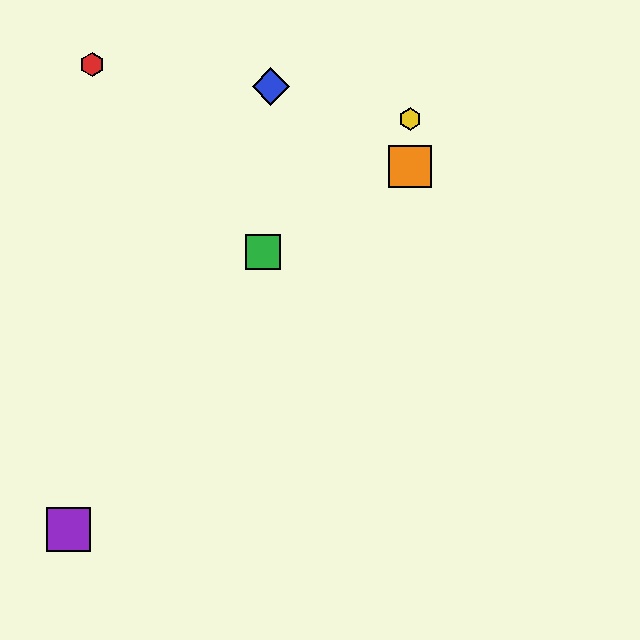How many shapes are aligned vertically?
2 shapes (the yellow hexagon, the orange square) are aligned vertically.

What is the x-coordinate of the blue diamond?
The blue diamond is at x≈271.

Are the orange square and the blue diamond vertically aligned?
No, the orange square is at x≈410 and the blue diamond is at x≈271.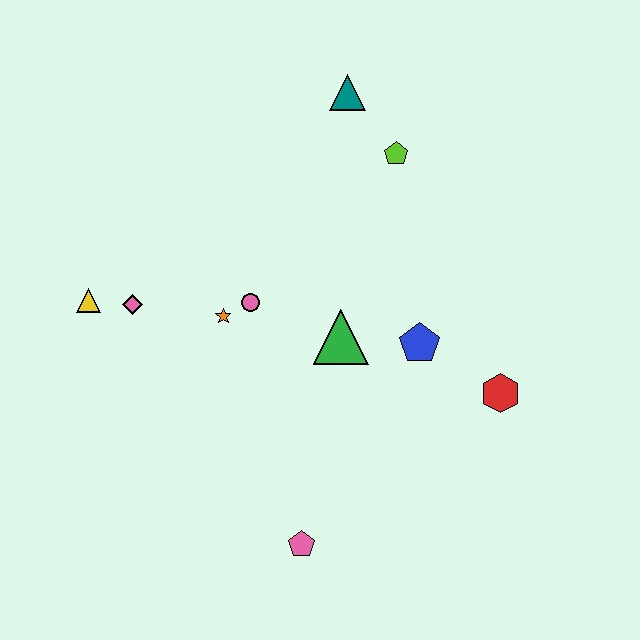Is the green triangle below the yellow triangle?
Yes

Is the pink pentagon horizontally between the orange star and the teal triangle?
Yes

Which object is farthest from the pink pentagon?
The teal triangle is farthest from the pink pentagon.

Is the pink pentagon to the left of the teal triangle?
Yes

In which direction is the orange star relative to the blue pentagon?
The orange star is to the left of the blue pentagon.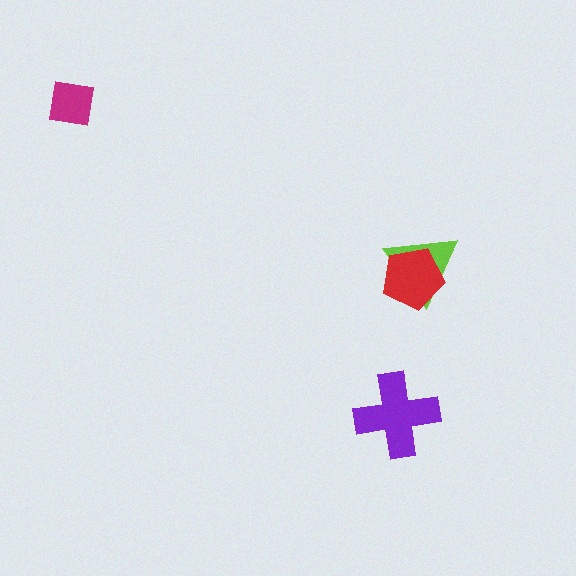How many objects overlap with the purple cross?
0 objects overlap with the purple cross.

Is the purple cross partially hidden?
No, no other shape covers it.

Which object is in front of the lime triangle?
The red pentagon is in front of the lime triangle.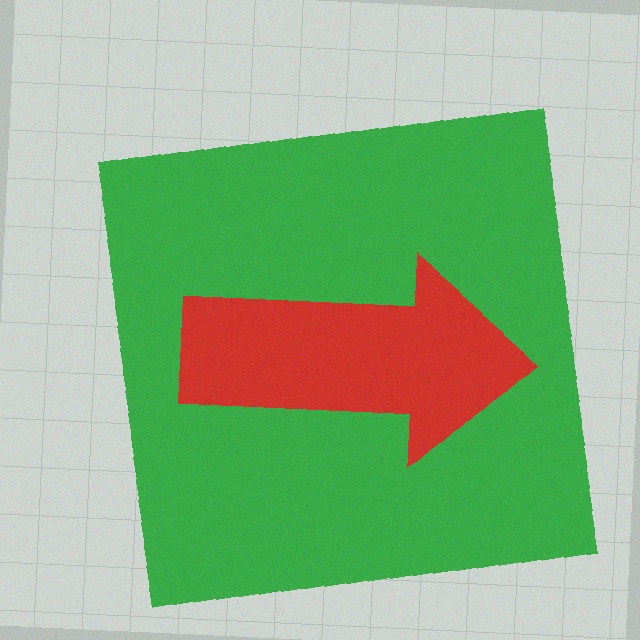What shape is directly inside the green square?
The red arrow.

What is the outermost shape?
The green square.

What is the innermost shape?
The red arrow.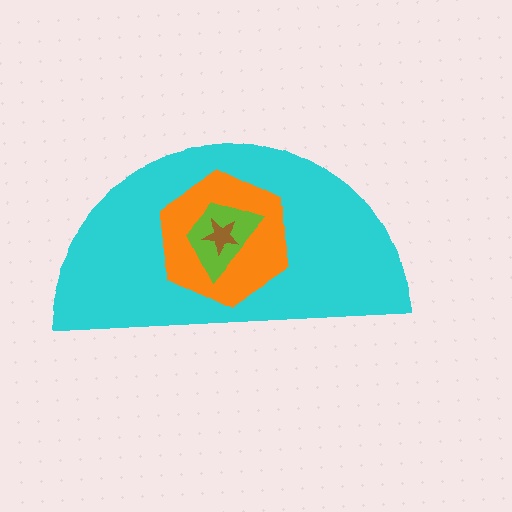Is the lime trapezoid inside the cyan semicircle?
Yes.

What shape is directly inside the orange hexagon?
The lime trapezoid.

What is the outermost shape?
The cyan semicircle.